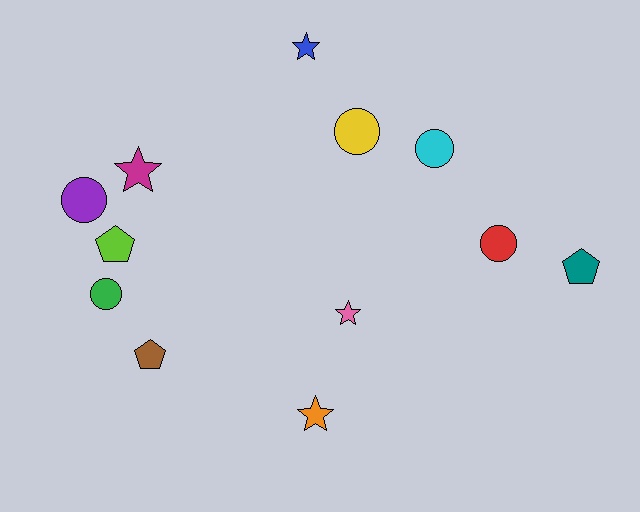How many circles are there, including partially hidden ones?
There are 5 circles.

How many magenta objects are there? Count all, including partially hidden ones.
There is 1 magenta object.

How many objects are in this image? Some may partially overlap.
There are 12 objects.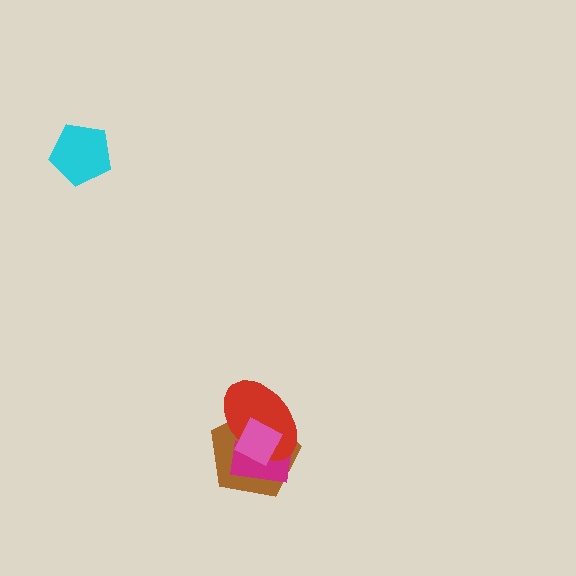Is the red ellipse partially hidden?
Yes, it is partially covered by another shape.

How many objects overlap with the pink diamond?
3 objects overlap with the pink diamond.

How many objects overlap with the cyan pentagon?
0 objects overlap with the cyan pentagon.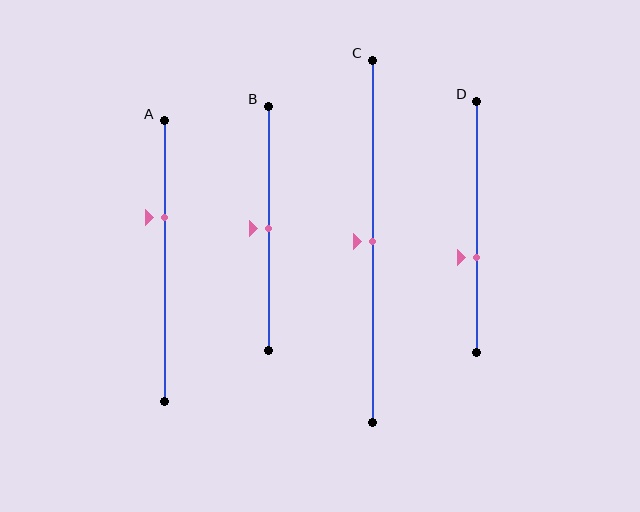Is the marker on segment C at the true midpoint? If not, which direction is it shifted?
Yes, the marker on segment C is at the true midpoint.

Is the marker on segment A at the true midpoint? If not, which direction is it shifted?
No, the marker on segment A is shifted upward by about 16% of the segment length.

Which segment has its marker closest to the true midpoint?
Segment B has its marker closest to the true midpoint.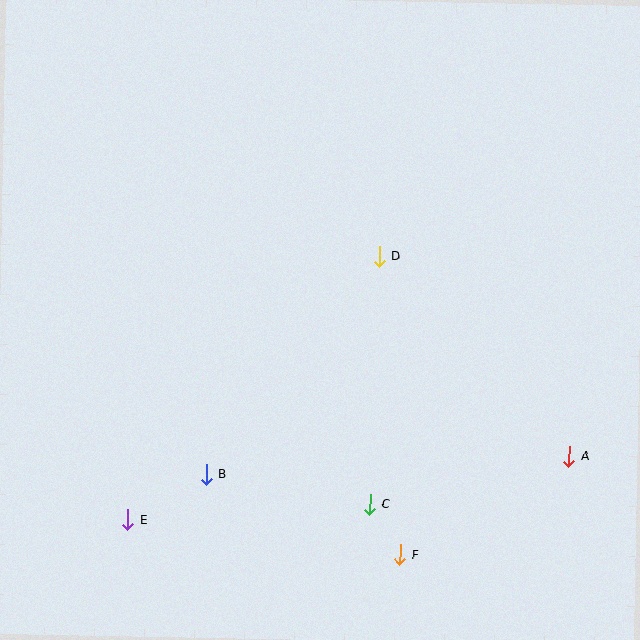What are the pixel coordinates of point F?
Point F is at (400, 554).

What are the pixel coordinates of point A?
Point A is at (569, 456).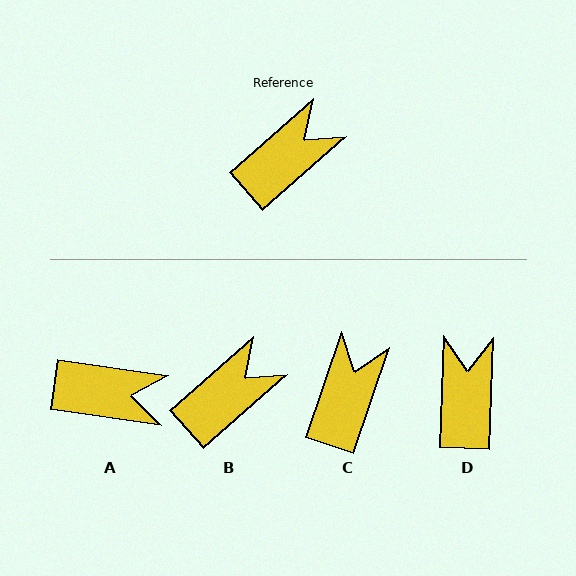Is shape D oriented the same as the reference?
No, it is off by about 47 degrees.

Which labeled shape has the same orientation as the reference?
B.